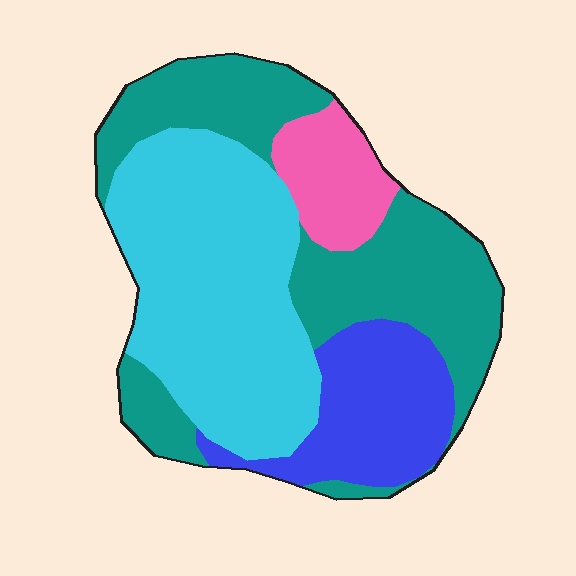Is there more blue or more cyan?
Cyan.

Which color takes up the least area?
Pink, at roughly 10%.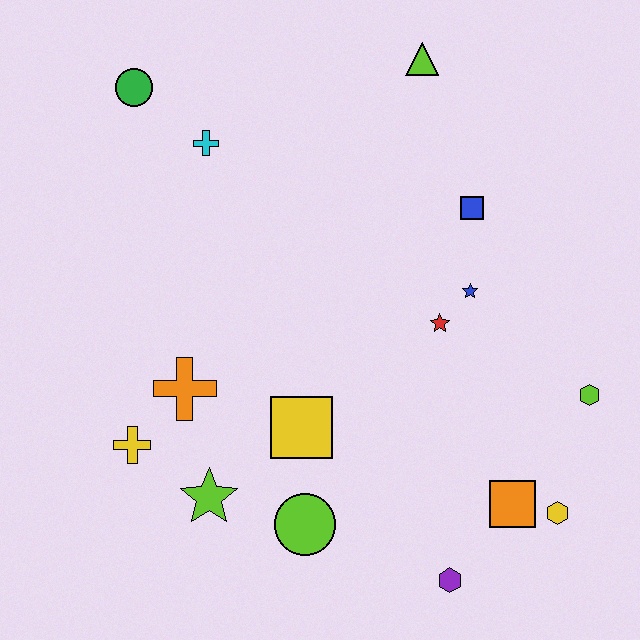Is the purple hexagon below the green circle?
Yes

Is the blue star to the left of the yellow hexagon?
Yes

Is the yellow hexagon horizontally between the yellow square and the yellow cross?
No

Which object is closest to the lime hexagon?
The yellow hexagon is closest to the lime hexagon.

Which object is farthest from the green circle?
The yellow hexagon is farthest from the green circle.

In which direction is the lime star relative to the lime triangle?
The lime star is below the lime triangle.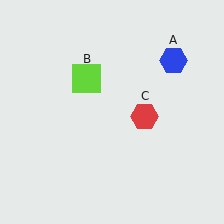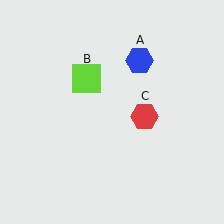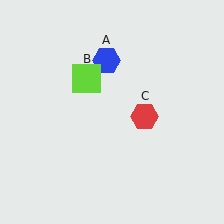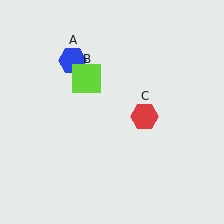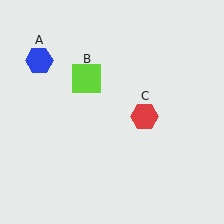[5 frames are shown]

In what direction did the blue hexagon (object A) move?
The blue hexagon (object A) moved left.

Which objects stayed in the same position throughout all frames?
Lime square (object B) and red hexagon (object C) remained stationary.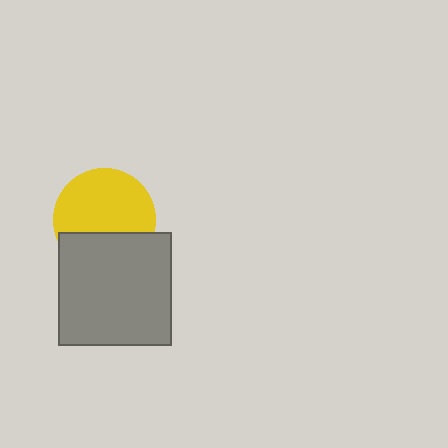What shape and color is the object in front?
The object in front is a gray square.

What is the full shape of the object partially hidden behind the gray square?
The partially hidden object is a yellow circle.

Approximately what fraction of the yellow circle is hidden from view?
Roughly 36% of the yellow circle is hidden behind the gray square.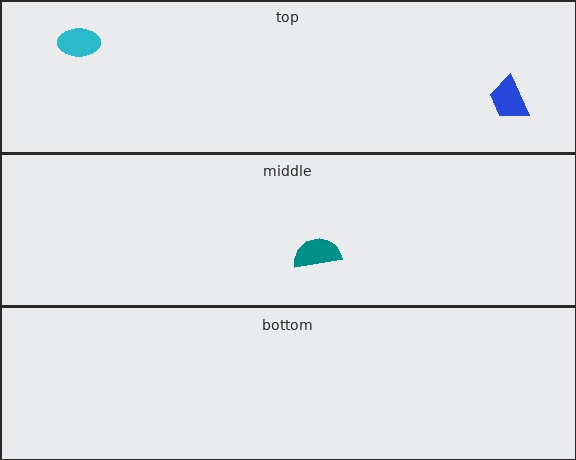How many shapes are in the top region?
2.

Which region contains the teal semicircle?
The middle region.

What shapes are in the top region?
The blue trapezoid, the cyan ellipse.